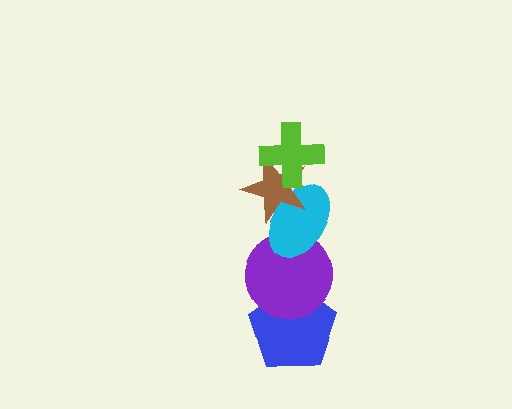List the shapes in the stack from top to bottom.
From top to bottom: the lime cross, the brown star, the cyan ellipse, the purple circle, the blue pentagon.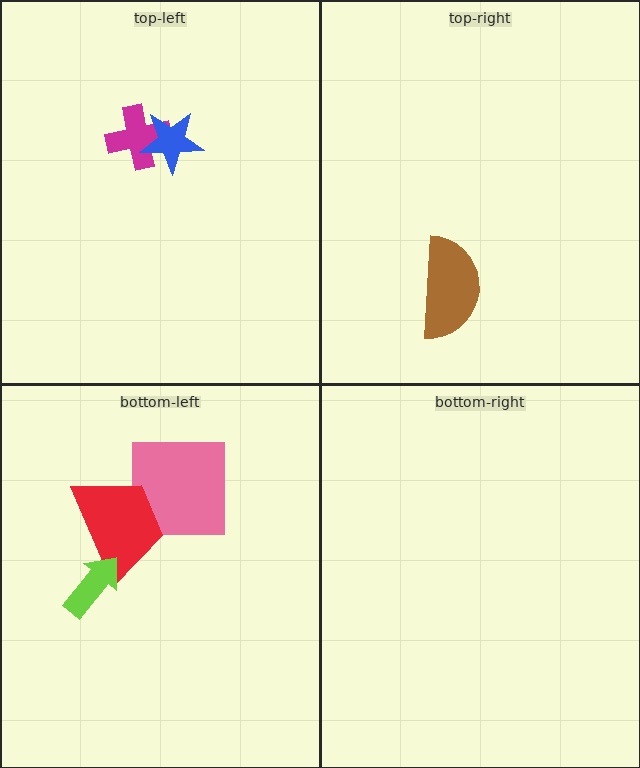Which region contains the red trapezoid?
The bottom-left region.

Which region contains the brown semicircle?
The top-right region.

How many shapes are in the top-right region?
1.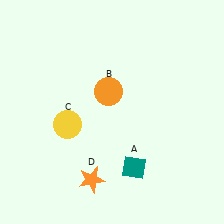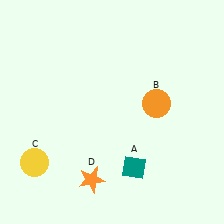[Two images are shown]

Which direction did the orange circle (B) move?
The orange circle (B) moved right.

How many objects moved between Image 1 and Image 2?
2 objects moved between the two images.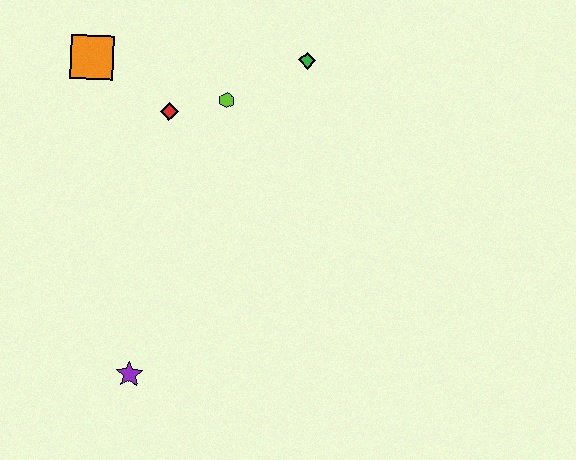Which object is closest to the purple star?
The red diamond is closest to the purple star.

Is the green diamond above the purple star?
Yes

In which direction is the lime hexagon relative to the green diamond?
The lime hexagon is to the left of the green diamond.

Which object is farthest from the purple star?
The green diamond is farthest from the purple star.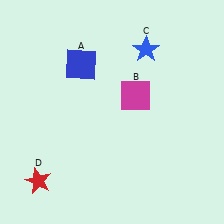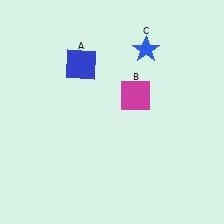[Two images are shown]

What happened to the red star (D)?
The red star (D) was removed in Image 2. It was in the bottom-left area of Image 1.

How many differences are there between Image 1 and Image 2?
There is 1 difference between the two images.